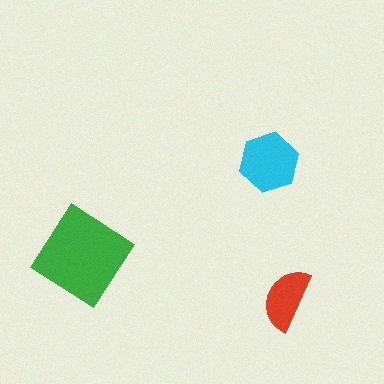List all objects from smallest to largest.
The red semicircle, the cyan hexagon, the green diamond.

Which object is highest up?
The cyan hexagon is topmost.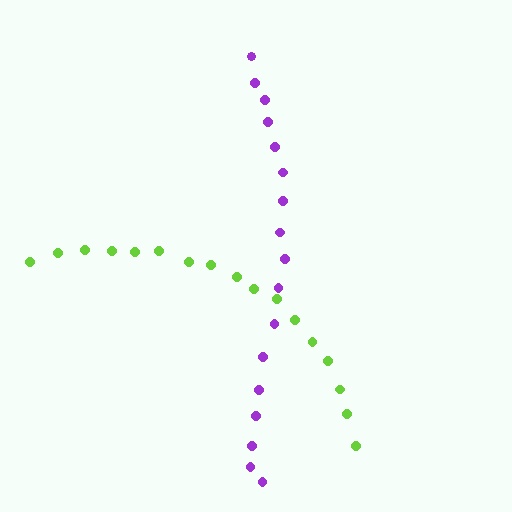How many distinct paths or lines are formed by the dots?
There are 2 distinct paths.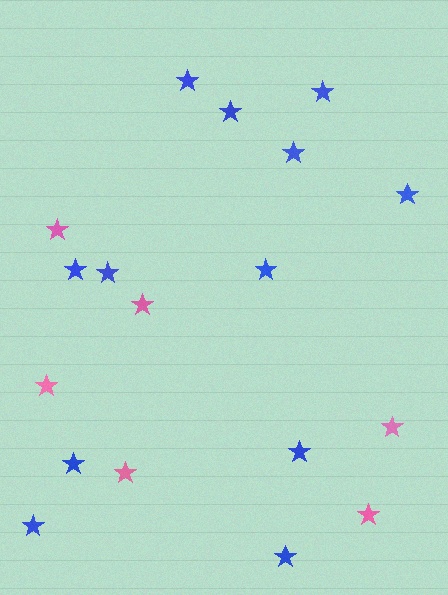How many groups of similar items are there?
There are 2 groups: one group of blue stars (12) and one group of pink stars (6).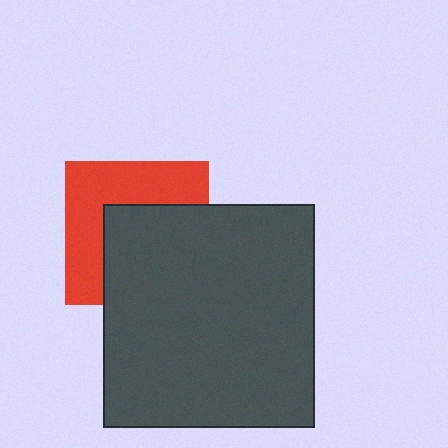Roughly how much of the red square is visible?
About half of it is visible (roughly 48%).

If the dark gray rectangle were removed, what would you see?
You would see the complete red square.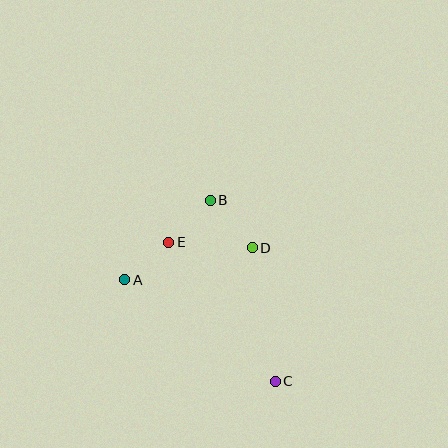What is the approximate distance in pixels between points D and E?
The distance between D and E is approximately 84 pixels.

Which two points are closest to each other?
Points A and E are closest to each other.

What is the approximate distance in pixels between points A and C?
The distance between A and C is approximately 181 pixels.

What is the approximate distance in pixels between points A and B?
The distance between A and B is approximately 117 pixels.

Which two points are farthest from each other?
Points B and C are farthest from each other.